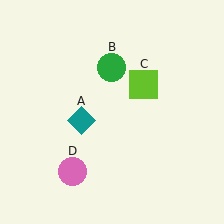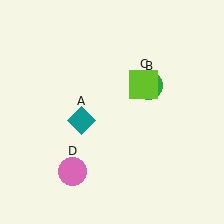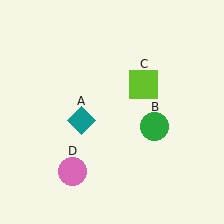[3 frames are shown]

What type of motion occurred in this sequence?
The green circle (object B) rotated clockwise around the center of the scene.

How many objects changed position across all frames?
1 object changed position: green circle (object B).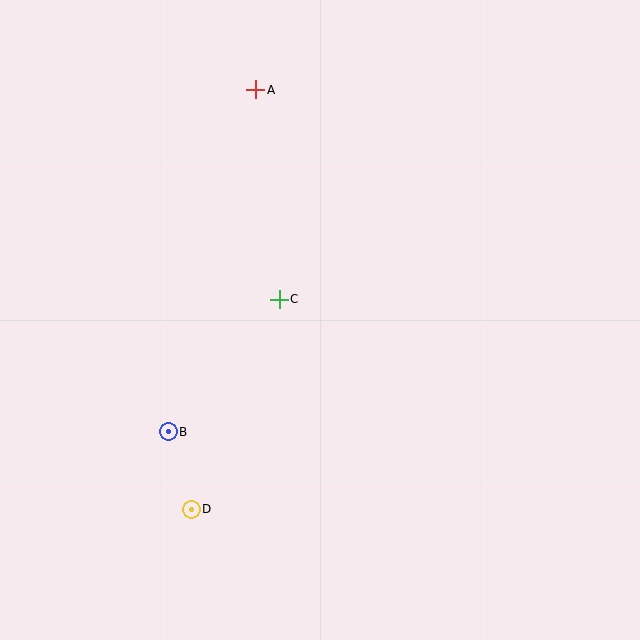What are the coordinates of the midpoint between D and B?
The midpoint between D and B is at (180, 471).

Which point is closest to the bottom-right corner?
Point D is closest to the bottom-right corner.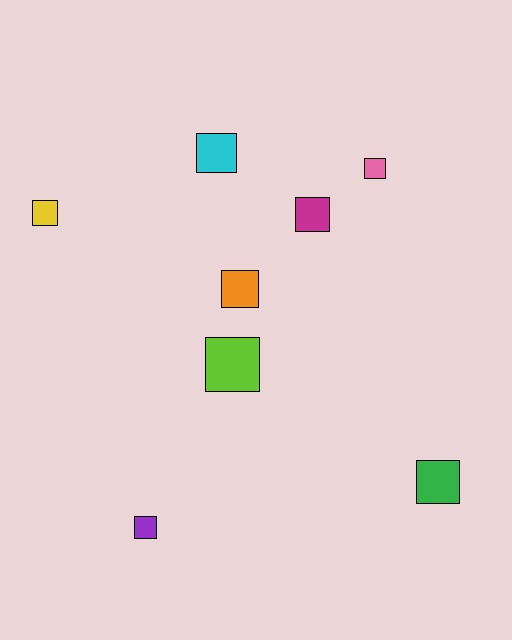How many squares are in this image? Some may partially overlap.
There are 8 squares.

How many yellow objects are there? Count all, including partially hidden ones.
There is 1 yellow object.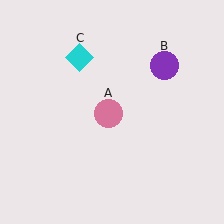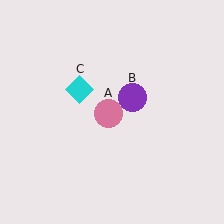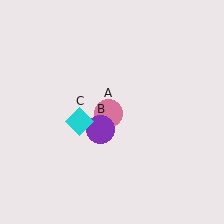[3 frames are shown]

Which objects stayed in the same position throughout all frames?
Pink circle (object A) remained stationary.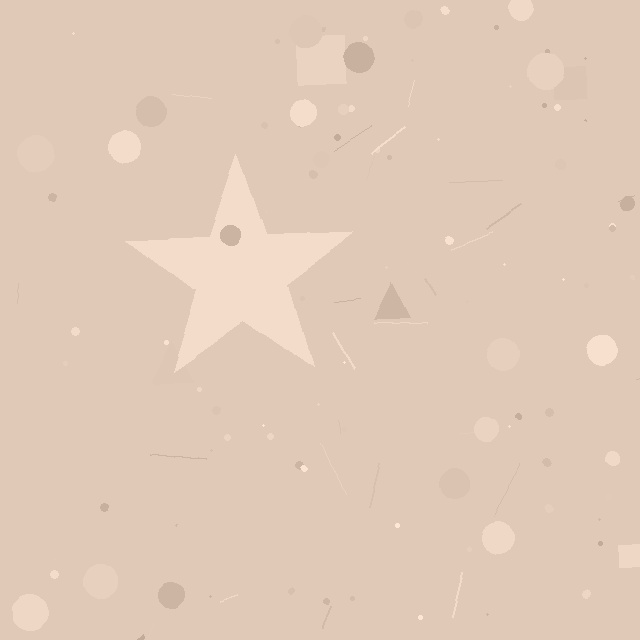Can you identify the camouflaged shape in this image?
The camouflaged shape is a star.